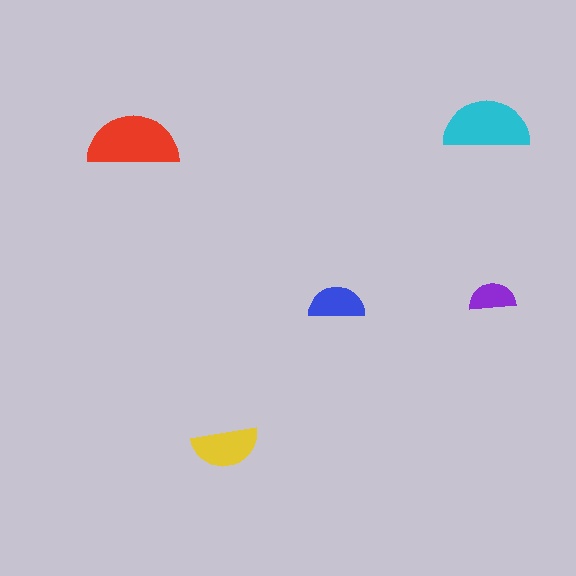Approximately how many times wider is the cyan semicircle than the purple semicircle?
About 2 times wider.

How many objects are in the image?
There are 5 objects in the image.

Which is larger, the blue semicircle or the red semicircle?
The red one.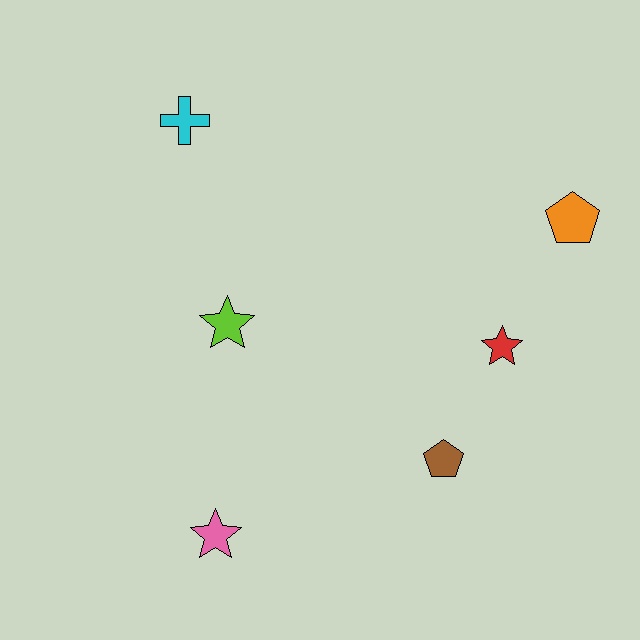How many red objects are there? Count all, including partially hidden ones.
There is 1 red object.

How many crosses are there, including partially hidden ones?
There is 1 cross.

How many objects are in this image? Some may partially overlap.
There are 6 objects.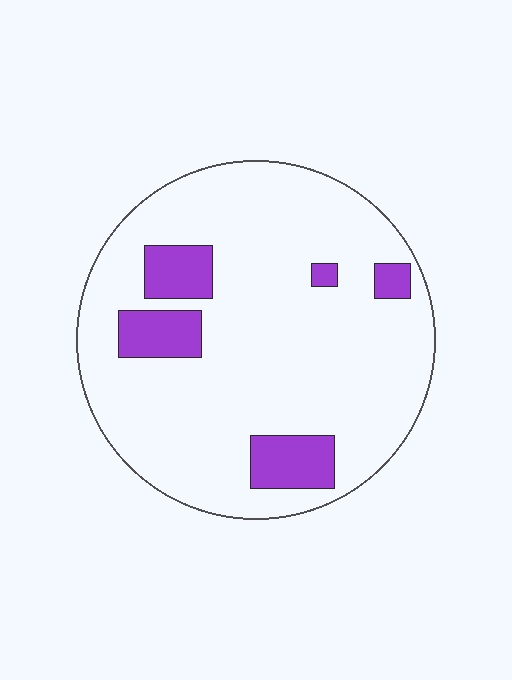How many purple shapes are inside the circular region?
5.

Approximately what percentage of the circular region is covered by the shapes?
Approximately 15%.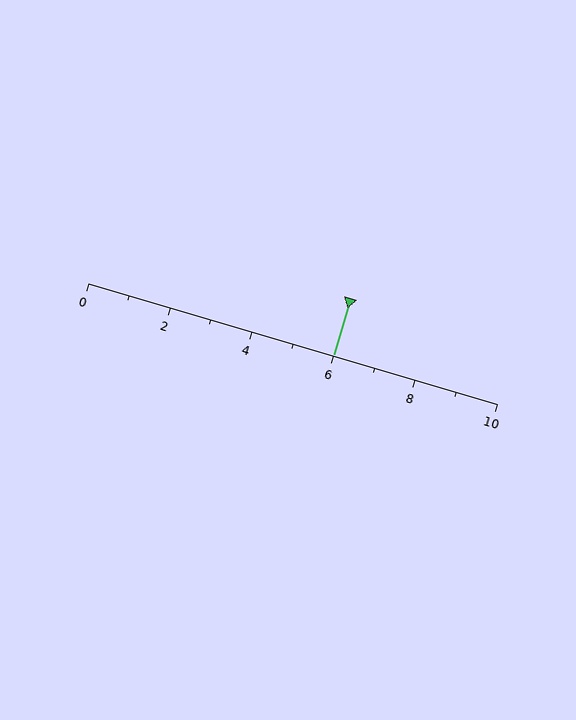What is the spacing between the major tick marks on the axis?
The major ticks are spaced 2 apart.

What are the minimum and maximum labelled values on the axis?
The axis runs from 0 to 10.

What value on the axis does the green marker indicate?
The marker indicates approximately 6.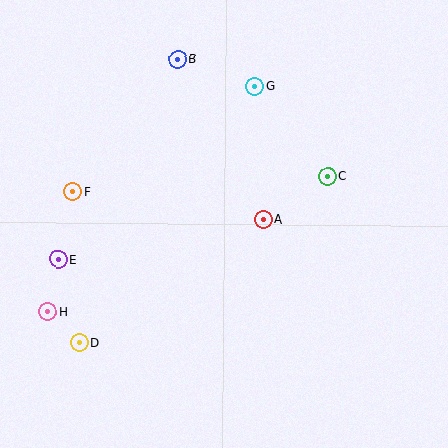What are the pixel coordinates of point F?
Point F is at (73, 192).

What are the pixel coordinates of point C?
Point C is at (328, 176).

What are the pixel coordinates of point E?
Point E is at (58, 259).